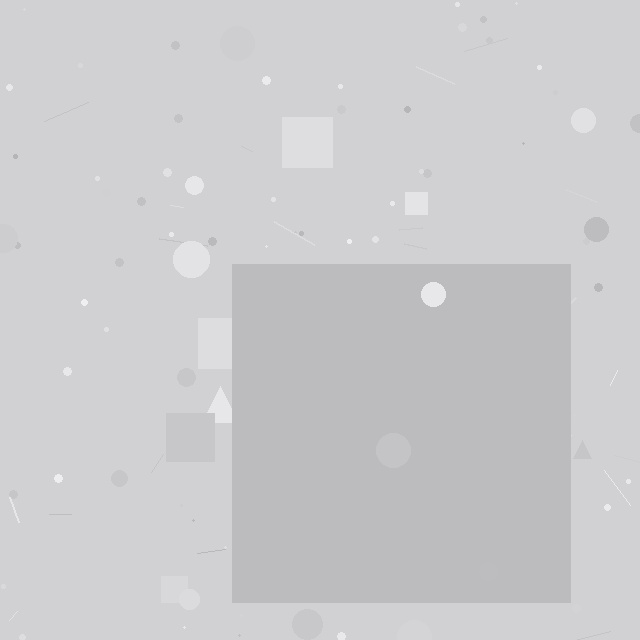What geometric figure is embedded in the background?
A square is embedded in the background.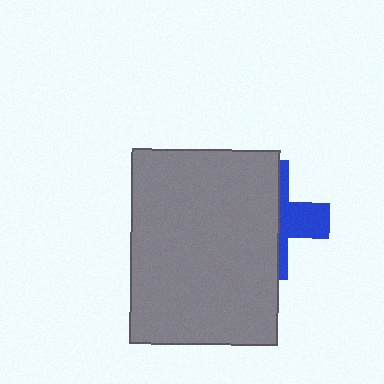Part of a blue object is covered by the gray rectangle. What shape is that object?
It is a cross.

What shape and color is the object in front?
The object in front is a gray rectangle.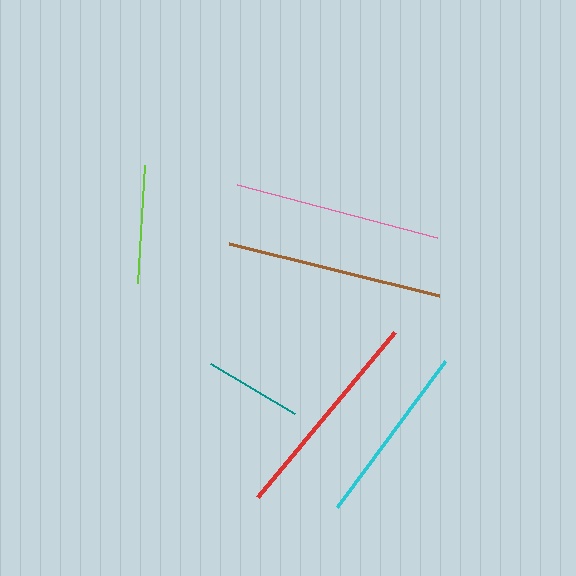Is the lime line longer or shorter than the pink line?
The pink line is longer than the lime line.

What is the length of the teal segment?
The teal segment is approximately 97 pixels long.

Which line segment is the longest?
The brown line is the longest at approximately 216 pixels.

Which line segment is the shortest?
The teal line is the shortest at approximately 97 pixels.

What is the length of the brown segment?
The brown segment is approximately 216 pixels long.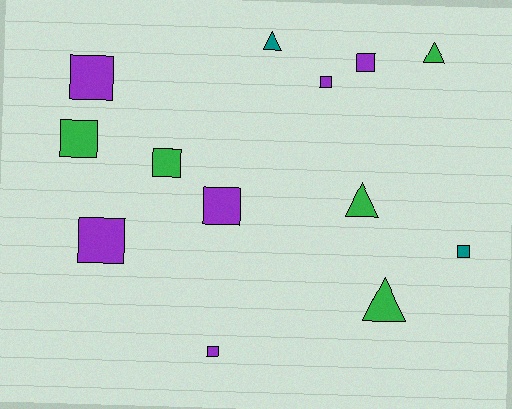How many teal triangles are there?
There is 1 teal triangle.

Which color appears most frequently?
Purple, with 6 objects.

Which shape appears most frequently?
Square, with 9 objects.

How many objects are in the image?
There are 13 objects.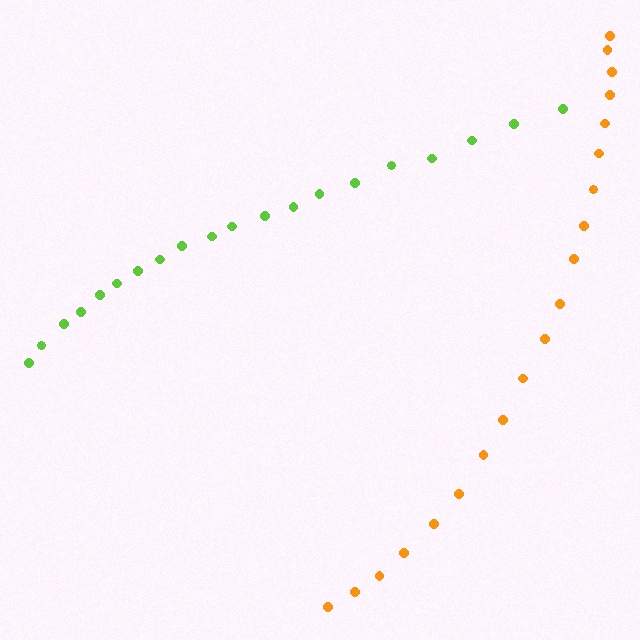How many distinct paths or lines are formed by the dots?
There are 2 distinct paths.